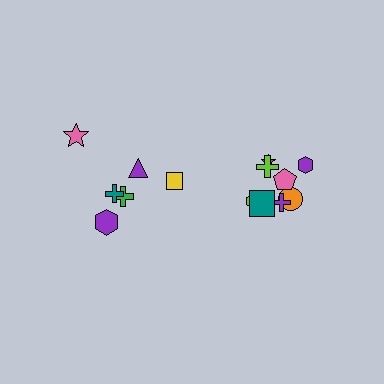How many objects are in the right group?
There are 8 objects.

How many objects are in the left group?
There are 6 objects.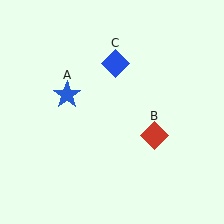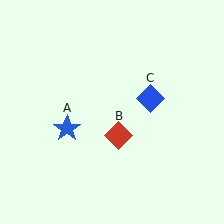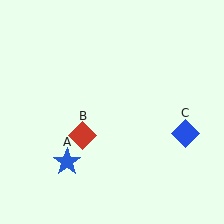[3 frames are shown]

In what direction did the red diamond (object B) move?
The red diamond (object B) moved left.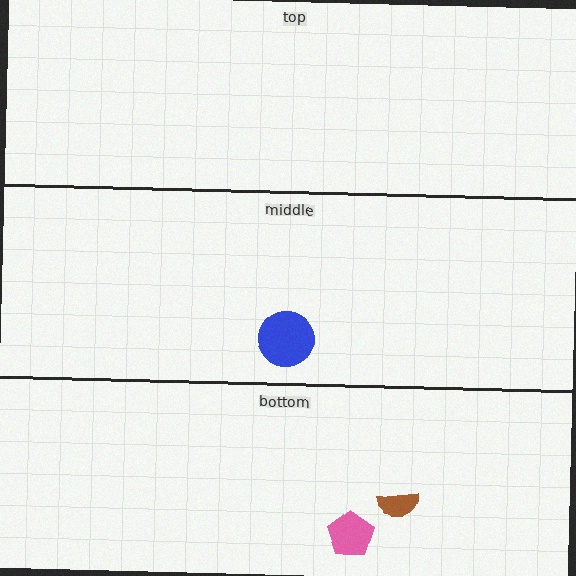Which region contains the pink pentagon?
The bottom region.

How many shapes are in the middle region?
1.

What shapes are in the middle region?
The blue circle.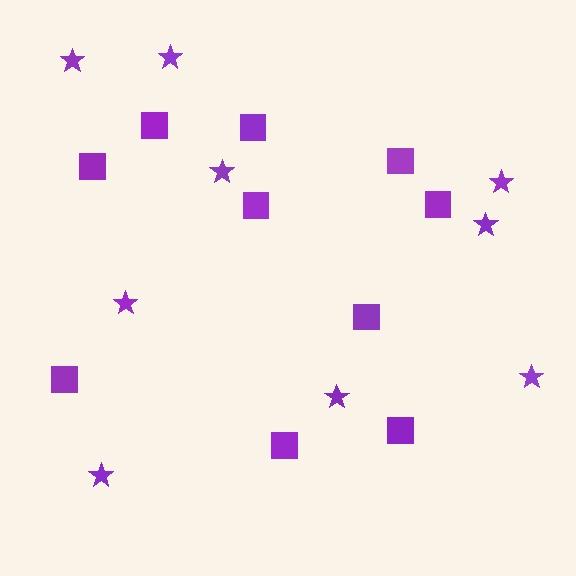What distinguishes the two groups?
There are 2 groups: one group of stars (9) and one group of squares (10).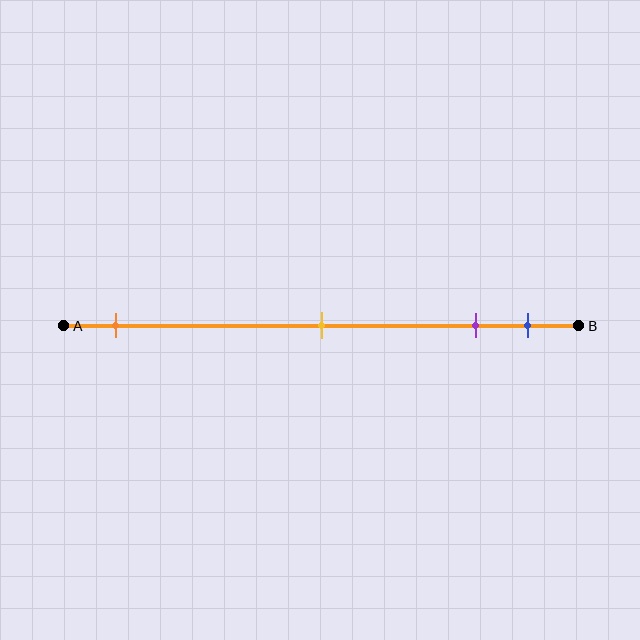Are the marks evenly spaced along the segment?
No, the marks are not evenly spaced.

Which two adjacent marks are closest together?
The purple and blue marks are the closest adjacent pair.